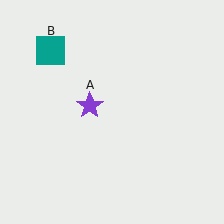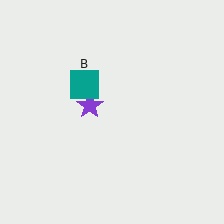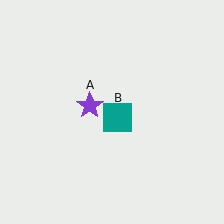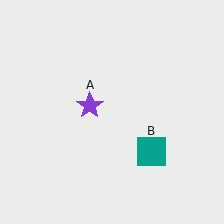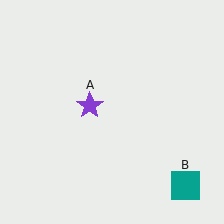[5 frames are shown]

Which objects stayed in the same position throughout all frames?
Purple star (object A) remained stationary.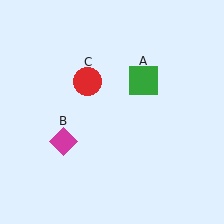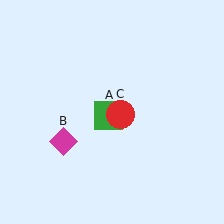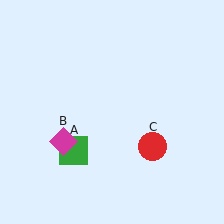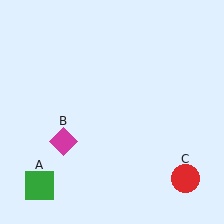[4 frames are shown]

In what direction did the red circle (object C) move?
The red circle (object C) moved down and to the right.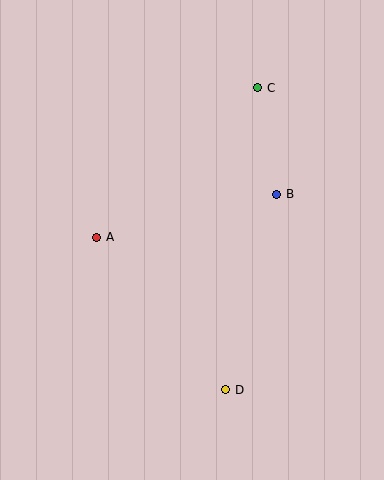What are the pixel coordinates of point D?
Point D is at (226, 390).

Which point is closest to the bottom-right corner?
Point D is closest to the bottom-right corner.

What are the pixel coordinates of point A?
Point A is at (97, 237).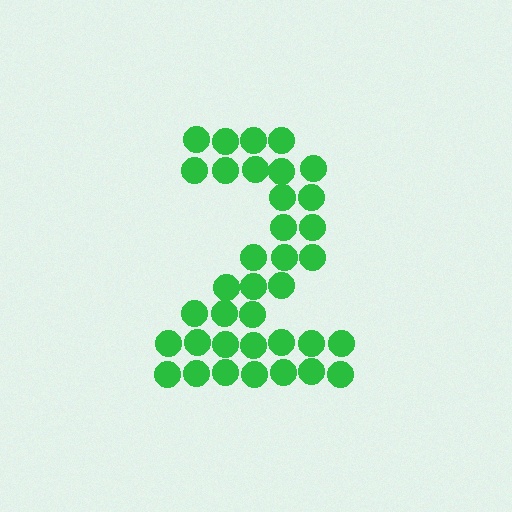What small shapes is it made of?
It is made of small circles.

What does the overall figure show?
The overall figure shows the digit 2.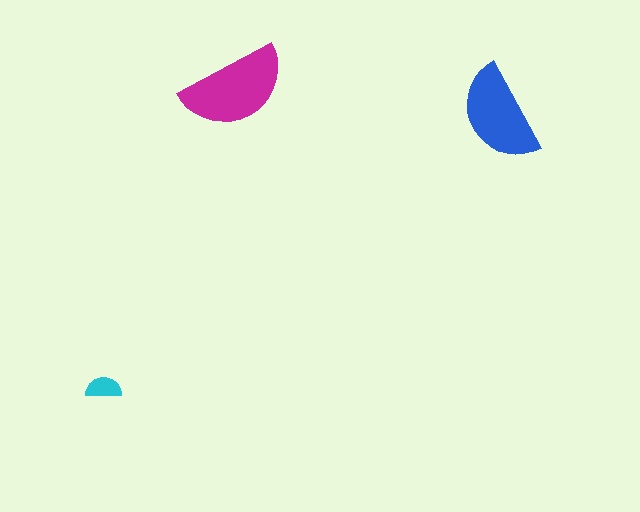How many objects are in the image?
There are 3 objects in the image.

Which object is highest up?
The magenta semicircle is topmost.